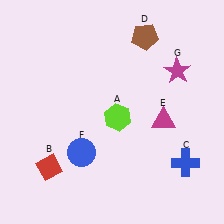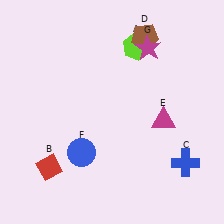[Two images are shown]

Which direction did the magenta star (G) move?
The magenta star (G) moved left.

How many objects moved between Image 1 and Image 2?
2 objects moved between the two images.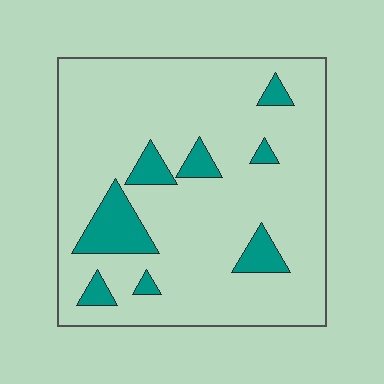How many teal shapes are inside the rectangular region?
8.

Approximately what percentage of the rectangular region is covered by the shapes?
Approximately 15%.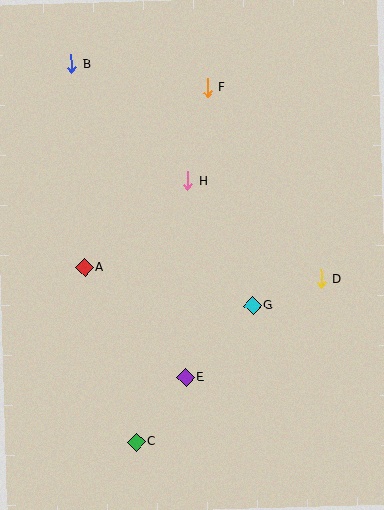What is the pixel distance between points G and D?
The distance between G and D is 74 pixels.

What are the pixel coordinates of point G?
Point G is at (253, 306).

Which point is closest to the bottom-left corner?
Point C is closest to the bottom-left corner.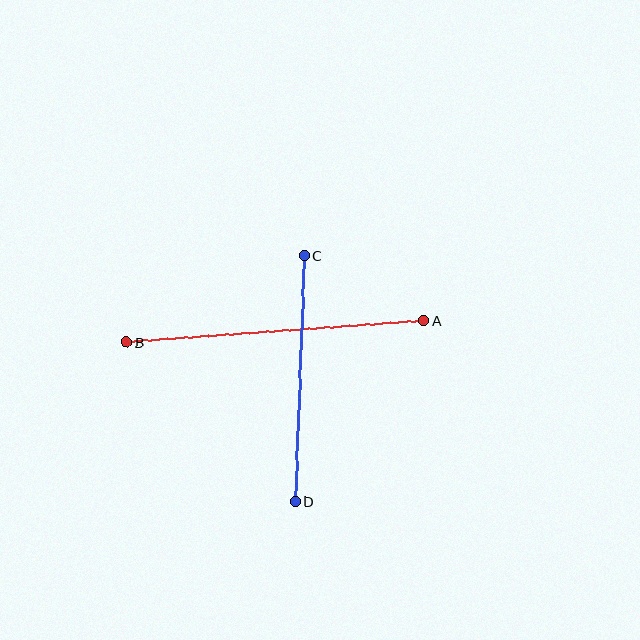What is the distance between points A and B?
The distance is approximately 298 pixels.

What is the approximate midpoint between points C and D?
The midpoint is at approximately (300, 378) pixels.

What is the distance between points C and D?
The distance is approximately 246 pixels.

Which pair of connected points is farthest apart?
Points A and B are farthest apart.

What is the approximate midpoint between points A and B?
The midpoint is at approximately (275, 331) pixels.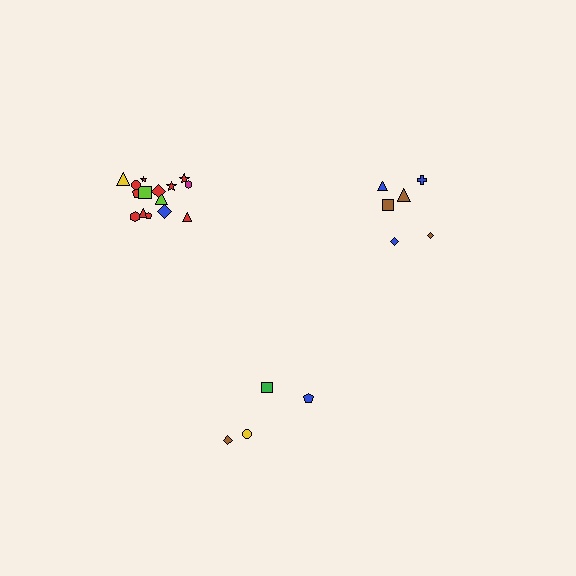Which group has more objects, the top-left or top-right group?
The top-left group.